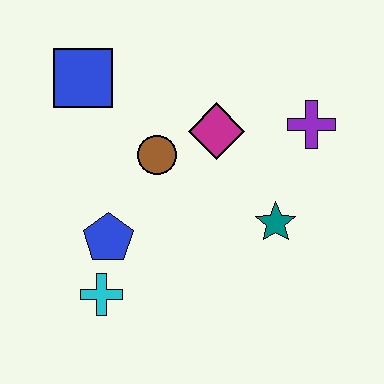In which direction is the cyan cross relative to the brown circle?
The cyan cross is below the brown circle.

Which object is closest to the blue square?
The brown circle is closest to the blue square.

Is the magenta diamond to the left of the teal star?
Yes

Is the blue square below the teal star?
No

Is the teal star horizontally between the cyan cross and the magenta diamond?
No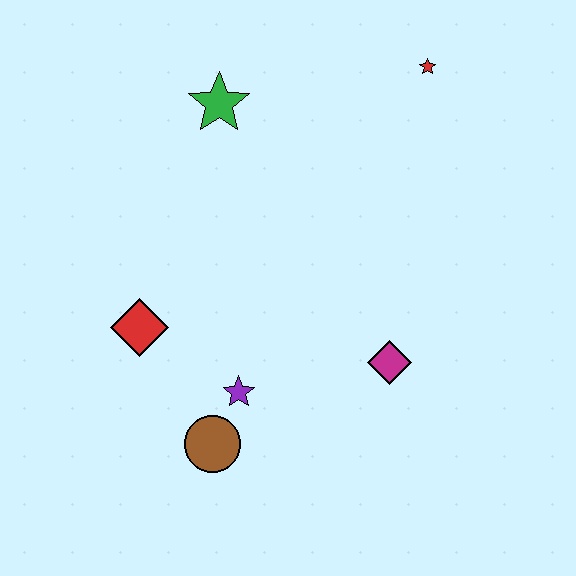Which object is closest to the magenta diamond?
The purple star is closest to the magenta diamond.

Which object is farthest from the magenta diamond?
The green star is farthest from the magenta diamond.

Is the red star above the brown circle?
Yes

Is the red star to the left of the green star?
No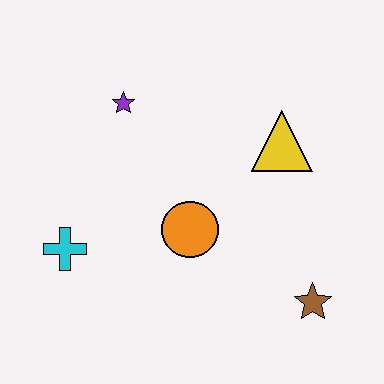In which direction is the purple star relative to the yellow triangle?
The purple star is to the left of the yellow triangle.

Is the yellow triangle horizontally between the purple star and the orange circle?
No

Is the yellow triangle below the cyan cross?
No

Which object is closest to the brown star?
The orange circle is closest to the brown star.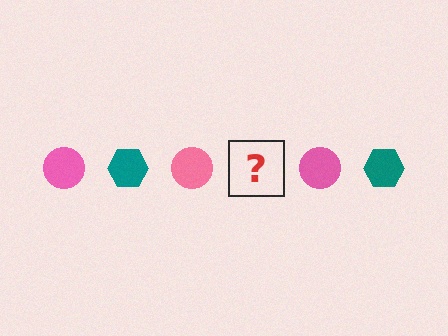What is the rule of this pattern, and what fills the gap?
The rule is that the pattern alternates between pink circle and teal hexagon. The gap should be filled with a teal hexagon.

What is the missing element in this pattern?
The missing element is a teal hexagon.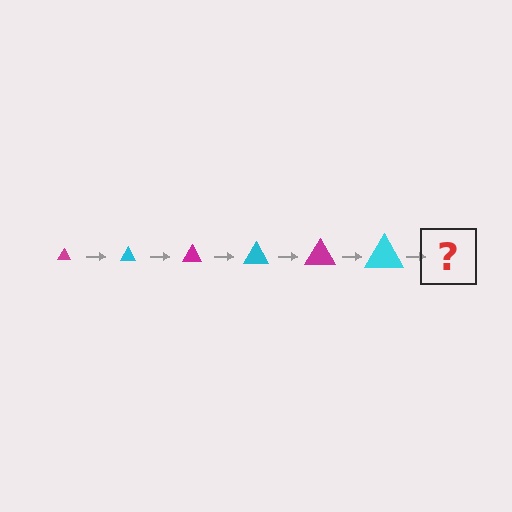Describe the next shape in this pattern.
It should be a magenta triangle, larger than the previous one.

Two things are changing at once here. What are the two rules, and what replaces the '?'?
The two rules are that the triangle grows larger each step and the color cycles through magenta and cyan. The '?' should be a magenta triangle, larger than the previous one.